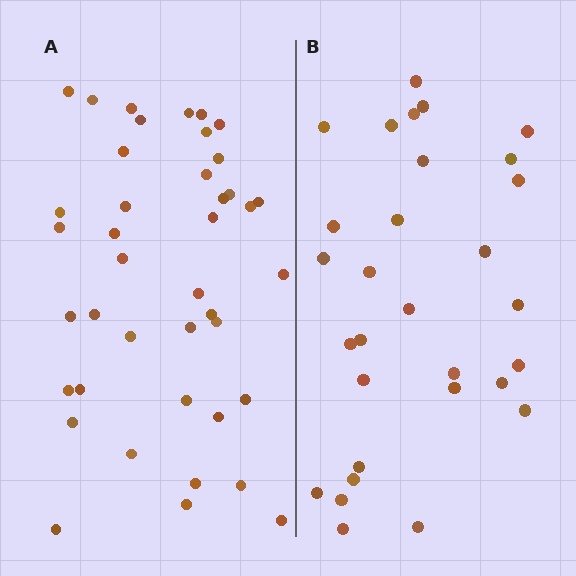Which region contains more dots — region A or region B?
Region A (the left region) has more dots.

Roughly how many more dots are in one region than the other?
Region A has roughly 12 or so more dots than region B.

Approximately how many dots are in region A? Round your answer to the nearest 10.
About 40 dots. (The exact count is 41, which rounds to 40.)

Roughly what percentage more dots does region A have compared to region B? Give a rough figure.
About 35% more.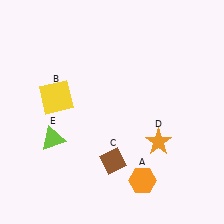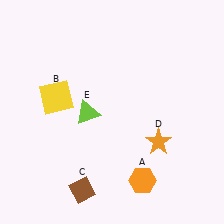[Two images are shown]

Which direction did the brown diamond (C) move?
The brown diamond (C) moved left.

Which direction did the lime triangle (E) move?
The lime triangle (E) moved right.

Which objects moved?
The objects that moved are: the brown diamond (C), the lime triangle (E).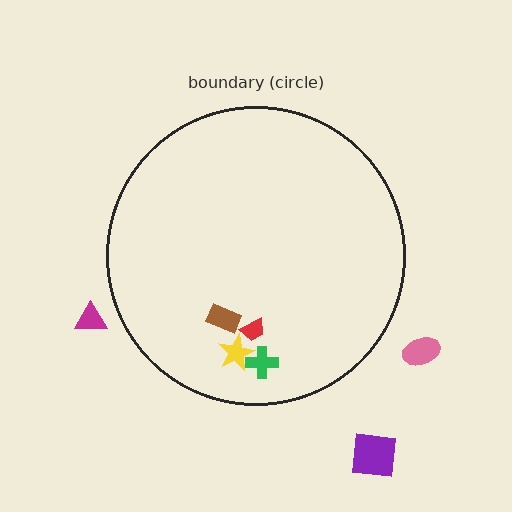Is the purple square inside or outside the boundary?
Outside.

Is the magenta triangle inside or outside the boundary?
Outside.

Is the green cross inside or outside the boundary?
Inside.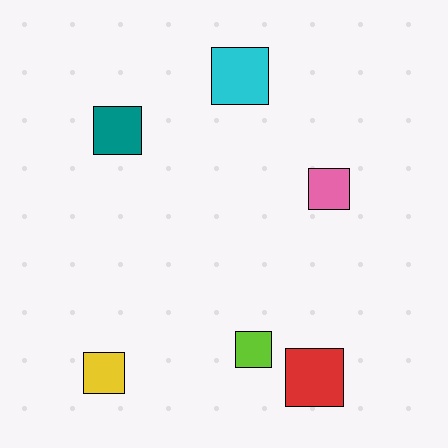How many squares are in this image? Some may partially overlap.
There are 6 squares.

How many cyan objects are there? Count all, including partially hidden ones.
There is 1 cyan object.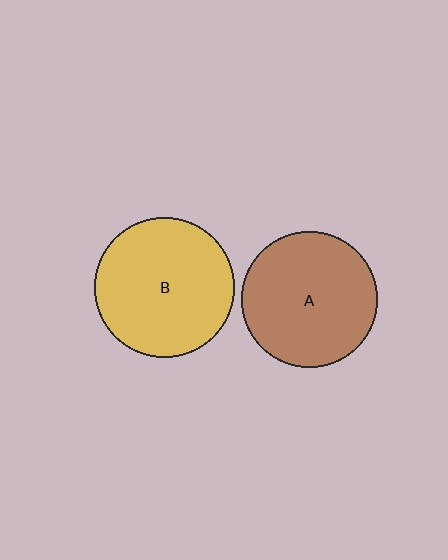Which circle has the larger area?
Circle B (yellow).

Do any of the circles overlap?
No, none of the circles overlap.